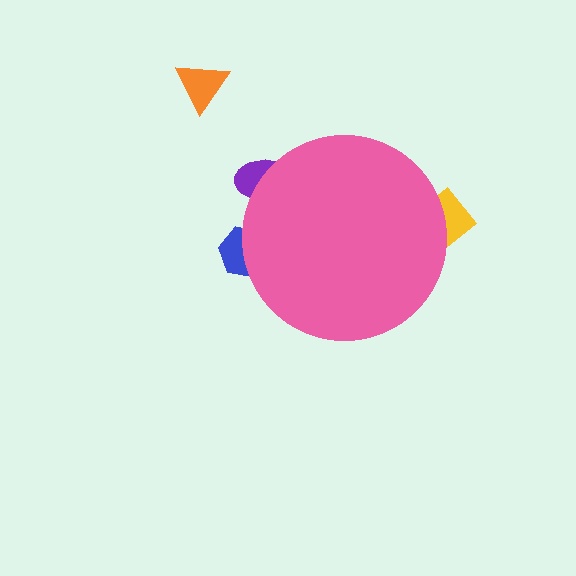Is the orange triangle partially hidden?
No, the orange triangle is fully visible.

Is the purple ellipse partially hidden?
Yes, the purple ellipse is partially hidden behind the pink circle.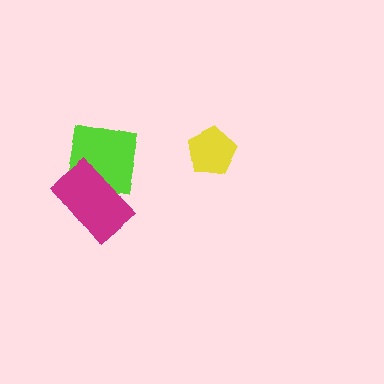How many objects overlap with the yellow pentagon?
0 objects overlap with the yellow pentagon.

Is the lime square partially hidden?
Yes, it is partially covered by another shape.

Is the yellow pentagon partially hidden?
No, no other shape covers it.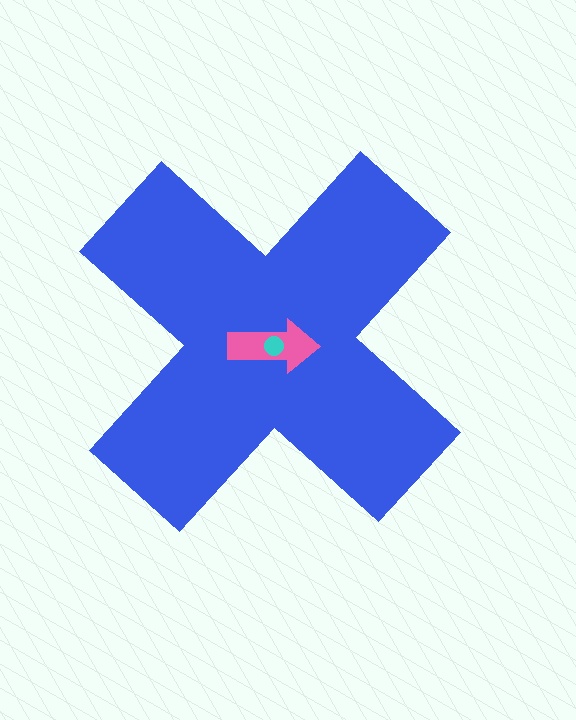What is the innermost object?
The cyan circle.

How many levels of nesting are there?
3.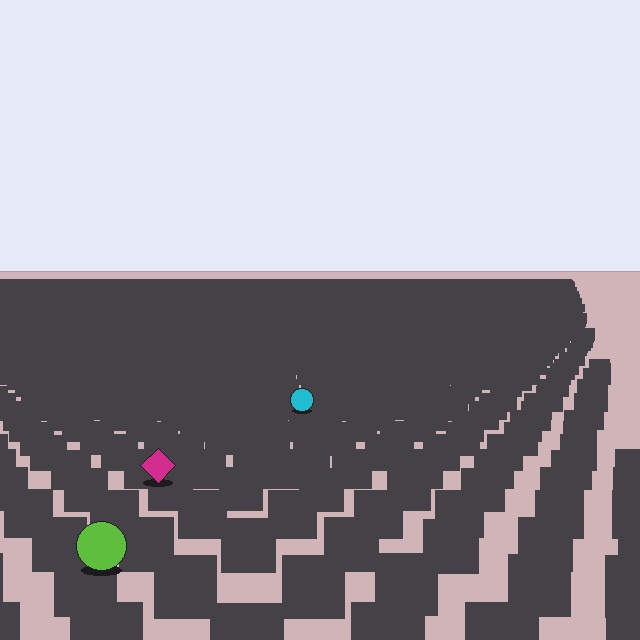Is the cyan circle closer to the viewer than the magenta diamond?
No. The magenta diamond is closer — you can tell from the texture gradient: the ground texture is coarser near it.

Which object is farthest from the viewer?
The cyan circle is farthest from the viewer. It appears smaller and the ground texture around it is denser.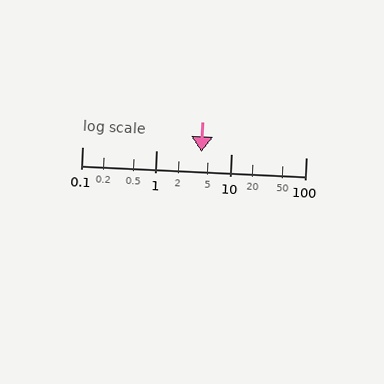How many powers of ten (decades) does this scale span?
The scale spans 3 decades, from 0.1 to 100.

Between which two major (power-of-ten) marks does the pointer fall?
The pointer is between 1 and 10.